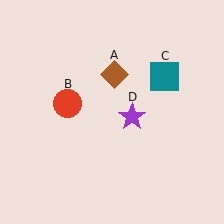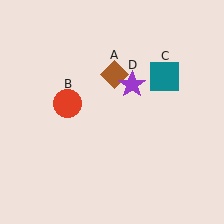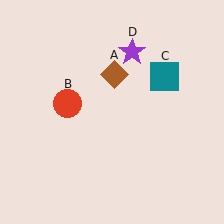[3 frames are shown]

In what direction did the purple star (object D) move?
The purple star (object D) moved up.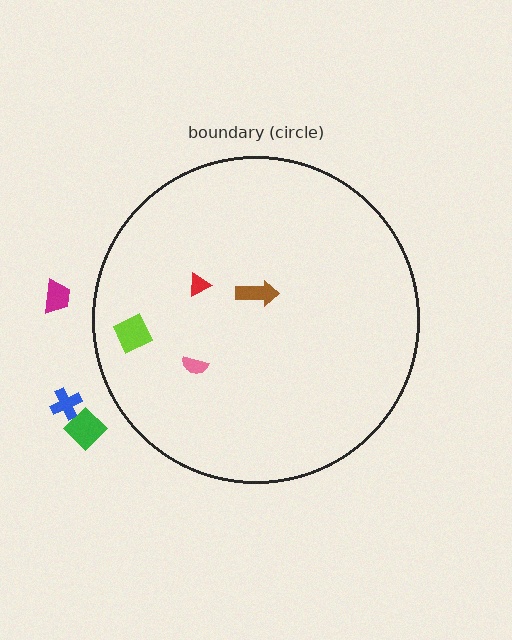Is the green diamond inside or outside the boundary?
Outside.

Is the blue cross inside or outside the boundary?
Outside.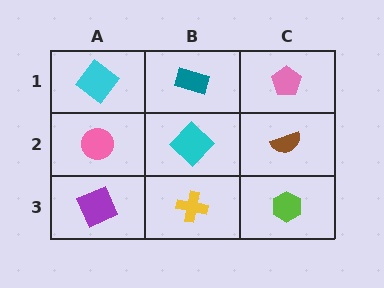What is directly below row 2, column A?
A purple square.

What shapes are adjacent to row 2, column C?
A pink pentagon (row 1, column C), a lime hexagon (row 3, column C), a cyan diamond (row 2, column B).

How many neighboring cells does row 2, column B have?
4.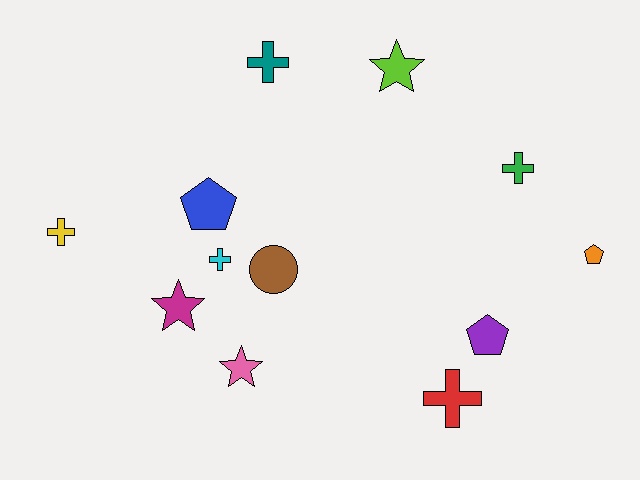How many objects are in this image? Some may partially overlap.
There are 12 objects.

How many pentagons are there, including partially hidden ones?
There are 3 pentagons.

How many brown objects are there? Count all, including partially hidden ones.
There is 1 brown object.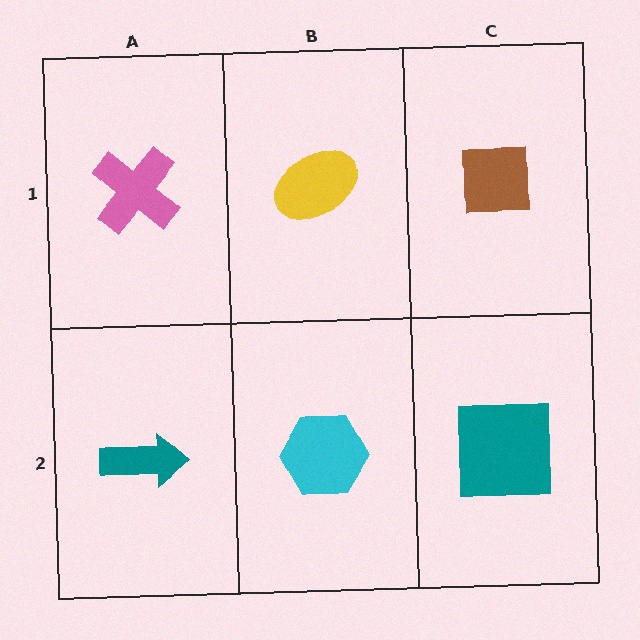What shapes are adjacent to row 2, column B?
A yellow ellipse (row 1, column B), a teal arrow (row 2, column A), a teal square (row 2, column C).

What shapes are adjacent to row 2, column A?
A pink cross (row 1, column A), a cyan hexagon (row 2, column B).